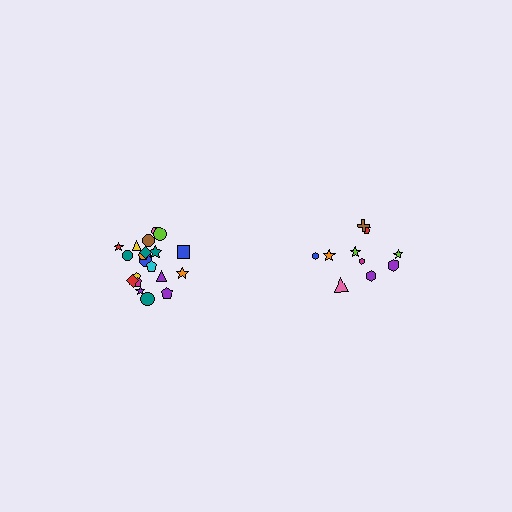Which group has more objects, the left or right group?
The left group.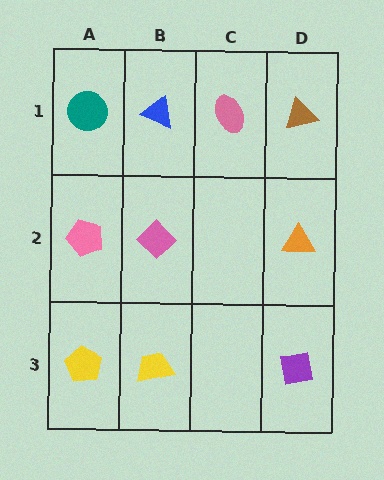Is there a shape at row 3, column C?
No, that cell is empty.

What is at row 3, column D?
A purple square.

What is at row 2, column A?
A pink pentagon.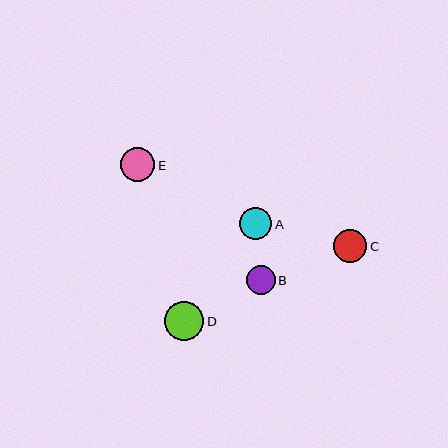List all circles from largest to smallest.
From largest to smallest: D, E, C, A, B.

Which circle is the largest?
Circle D is the largest with a size of approximately 39 pixels.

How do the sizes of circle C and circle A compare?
Circle C and circle A are approximately the same size.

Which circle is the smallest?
Circle B is the smallest with a size of approximately 29 pixels.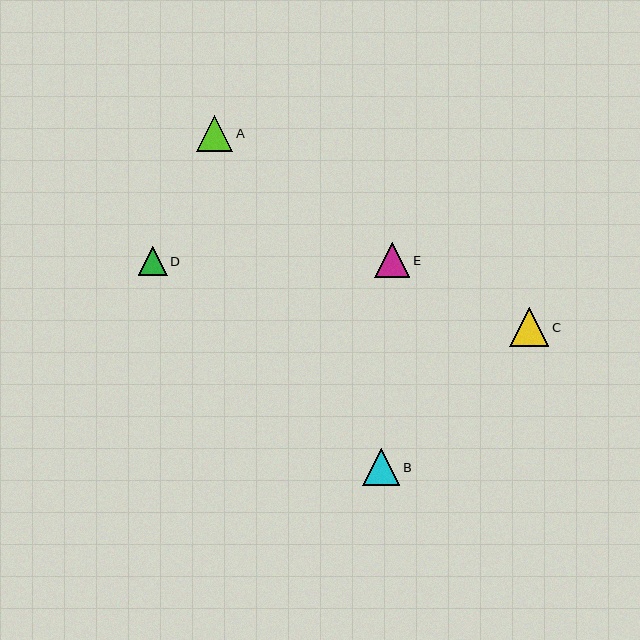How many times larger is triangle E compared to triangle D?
Triangle E is approximately 1.2 times the size of triangle D.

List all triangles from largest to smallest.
From largest to smallest: C, B, A, E, D.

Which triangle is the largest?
Triangle C is the largest with a size of approximately 40 pixels.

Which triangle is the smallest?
Triangle D is the smallest with a size of approximately 29 pixels.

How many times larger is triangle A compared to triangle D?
Triangle A is approximately 1.2 times the size of triangle D.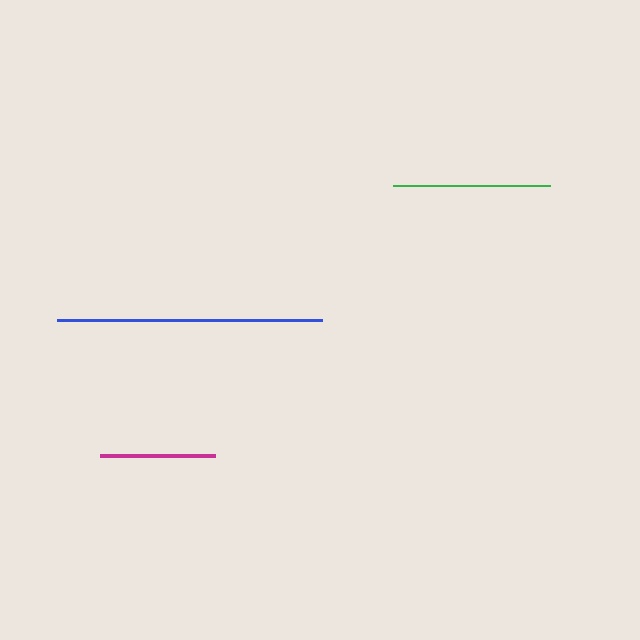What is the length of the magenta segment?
The magenta segment is approximately 115 pixels long.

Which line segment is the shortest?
The magenta line is the shortest at approximately 115 pixels.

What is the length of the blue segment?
The blue segment is approximately 265 pixels long.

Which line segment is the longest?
The blue line is the longest at approximately 265 pixels.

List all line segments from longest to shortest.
From longest to shortest: blue, green, magenta.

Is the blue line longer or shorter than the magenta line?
The blue line is longer than the magenta line.